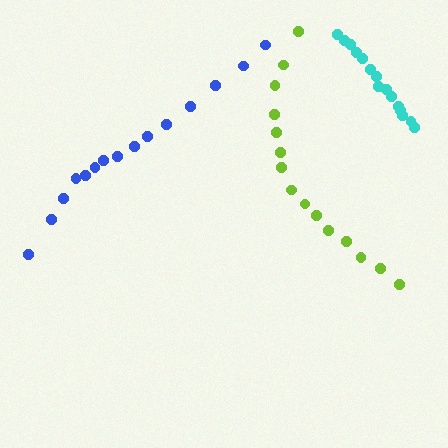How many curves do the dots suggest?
There are 3 distinct paths.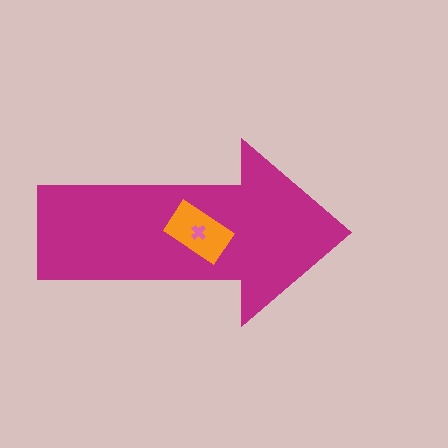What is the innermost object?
The pink cross.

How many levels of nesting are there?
3.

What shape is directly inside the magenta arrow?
The orange rectangle.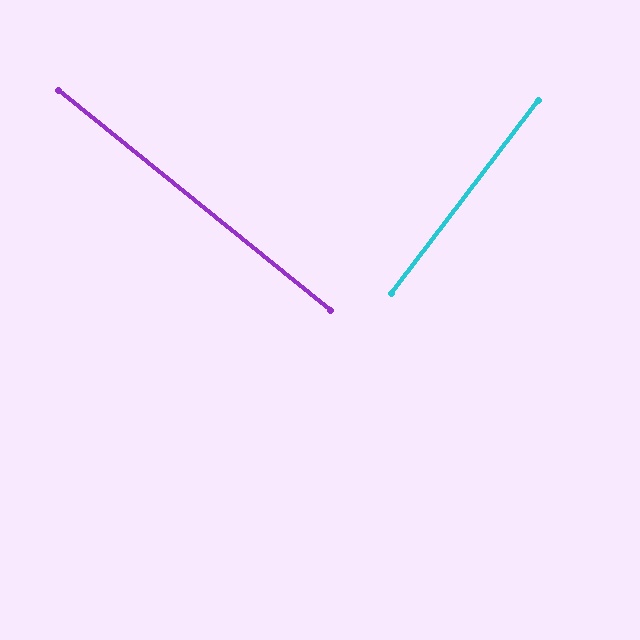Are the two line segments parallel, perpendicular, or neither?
Perpendicular — they meet at approximately 88°.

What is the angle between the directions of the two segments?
Approximately 88 degrees.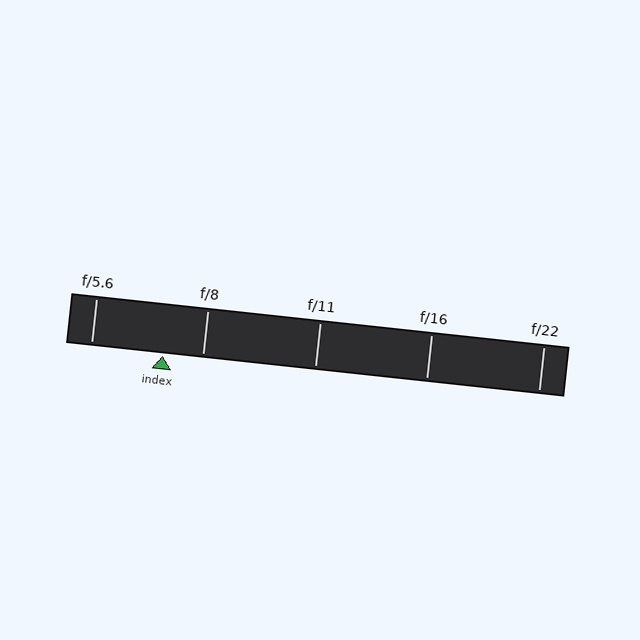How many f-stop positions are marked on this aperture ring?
There are 5 f-stop positions marked.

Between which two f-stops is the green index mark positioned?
The index mark is between f/5.6 and f/8.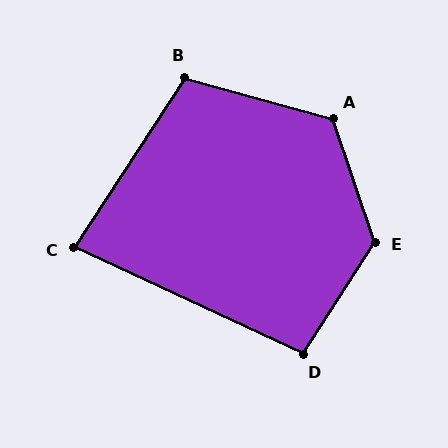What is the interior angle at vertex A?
Approximately 124 degrees (obtuse).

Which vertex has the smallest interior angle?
C, at approximately 82 degrees.